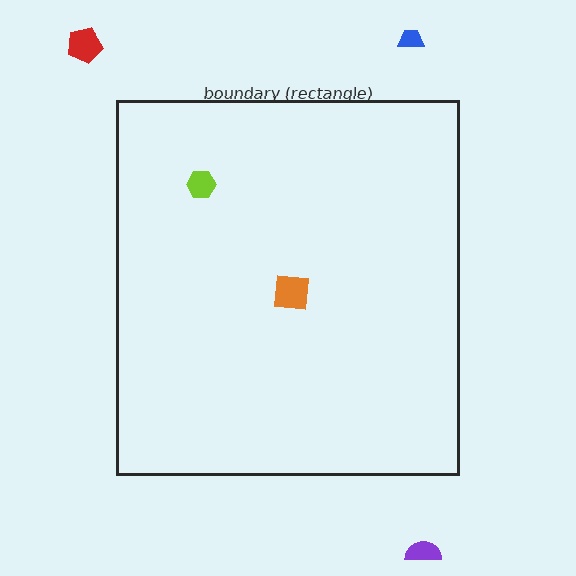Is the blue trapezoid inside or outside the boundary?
Outside.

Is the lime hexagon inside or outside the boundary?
Inside.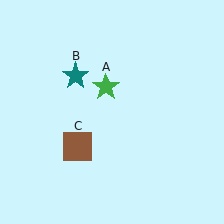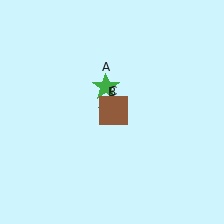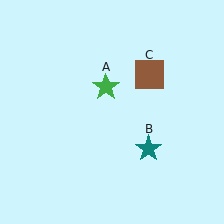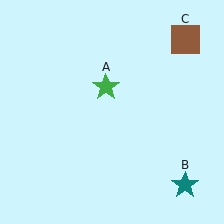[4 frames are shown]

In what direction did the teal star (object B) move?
The teal star (object B) moved down and to the right.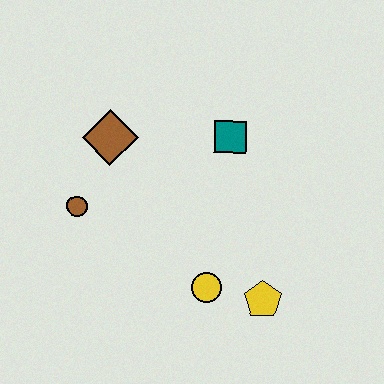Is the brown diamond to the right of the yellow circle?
No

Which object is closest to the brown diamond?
The brown circle is closest to the brown diamond.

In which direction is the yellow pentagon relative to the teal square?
The yellow pentagon is below the teal square.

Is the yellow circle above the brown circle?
No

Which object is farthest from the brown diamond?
The yellow pentagon is farthest from the brown diamond.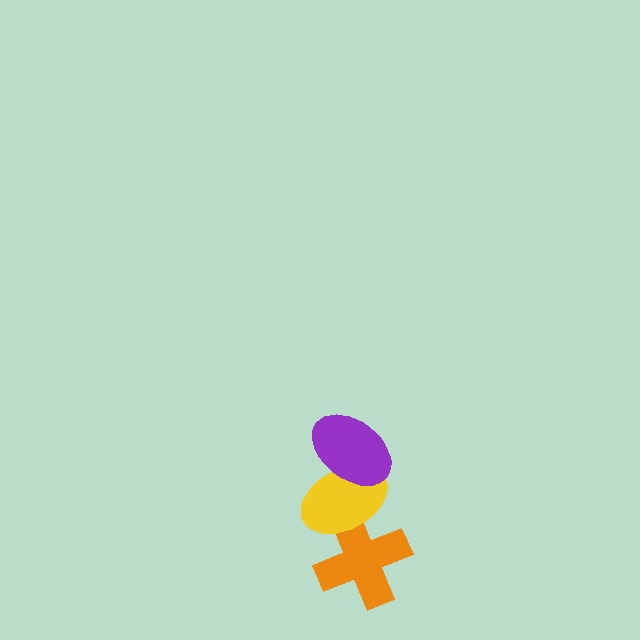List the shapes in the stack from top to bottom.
From top to bottom: the purple ellipse, the yellow ellipse, the orange cross.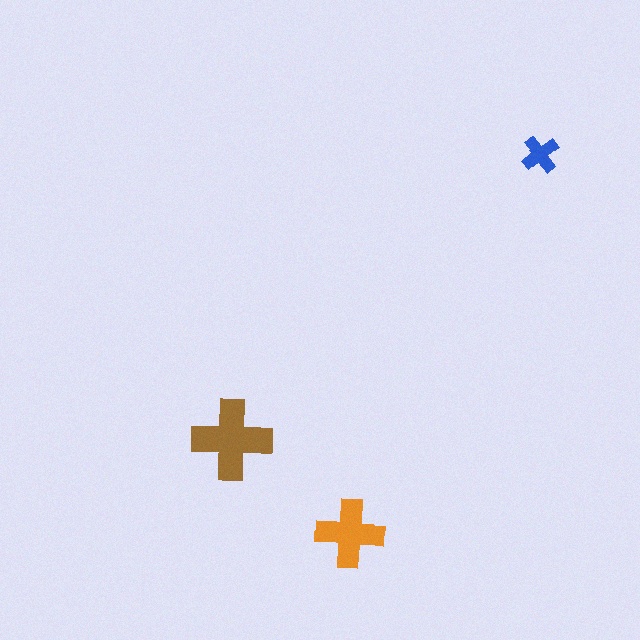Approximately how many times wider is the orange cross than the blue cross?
About 2 times wider.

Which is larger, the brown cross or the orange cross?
The brown one.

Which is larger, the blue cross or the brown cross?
The brown one.